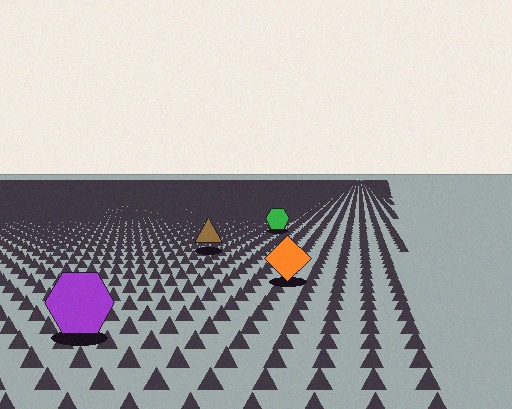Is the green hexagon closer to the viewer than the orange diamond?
No. The orange diamond is closer — you can tell from the texture gradient: the ground texture is coarser near it.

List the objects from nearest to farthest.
From nearest to farthest: the purple hexagon, the orange diamond, the brown triangle, the green hexagon.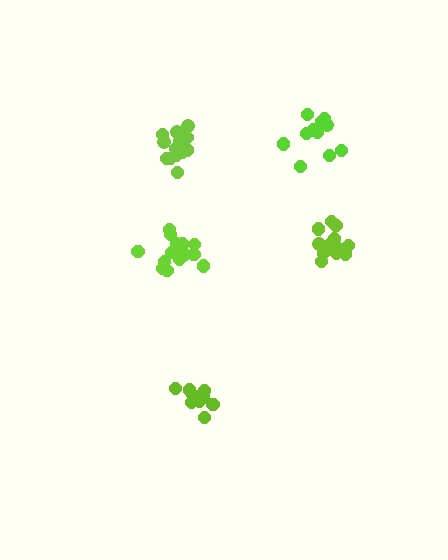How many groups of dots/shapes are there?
There are 5 groups.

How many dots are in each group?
Group 1: 16 dots, Group 2: 11 dots, Group 3: 17 dots, Group 4: 11 dots, Group 5: 16 dots (71 total).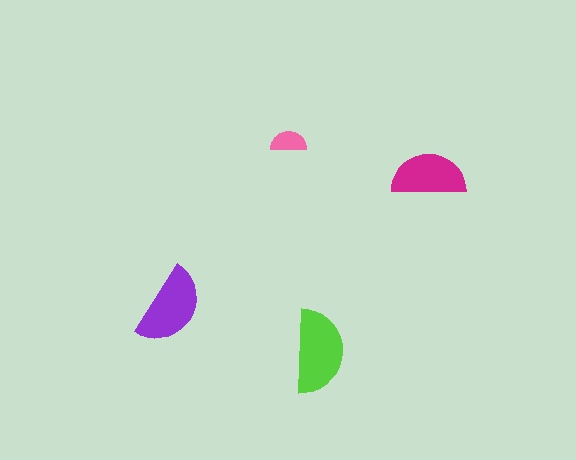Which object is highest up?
The pink semicircle is topmost.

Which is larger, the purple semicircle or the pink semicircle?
The purple one.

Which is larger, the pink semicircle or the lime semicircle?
The lime one.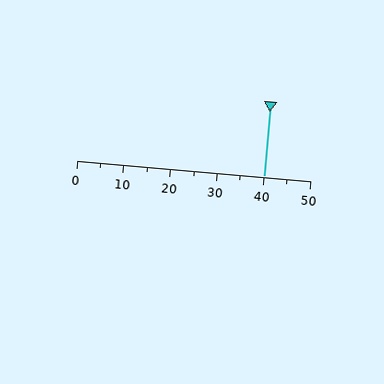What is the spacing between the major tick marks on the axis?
The major ticks are spaced 10 apart.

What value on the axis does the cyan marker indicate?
The marker indicates approximately 40.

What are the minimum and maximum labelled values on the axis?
The axis runs from 0 to 50.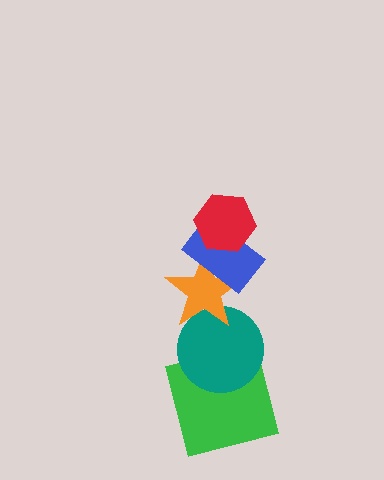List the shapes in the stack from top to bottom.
From top to bottom: the red hexagon, the blue rectangle, the orange star, the teal circle, the green square.